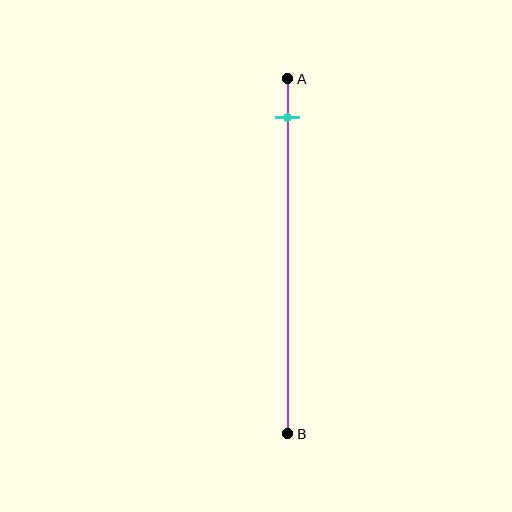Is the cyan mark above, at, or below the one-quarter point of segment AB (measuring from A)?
The cyan mark is above the one-quarter point of segment AB.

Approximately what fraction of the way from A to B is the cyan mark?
The cyan mark is approximately 10% of the way from A to B.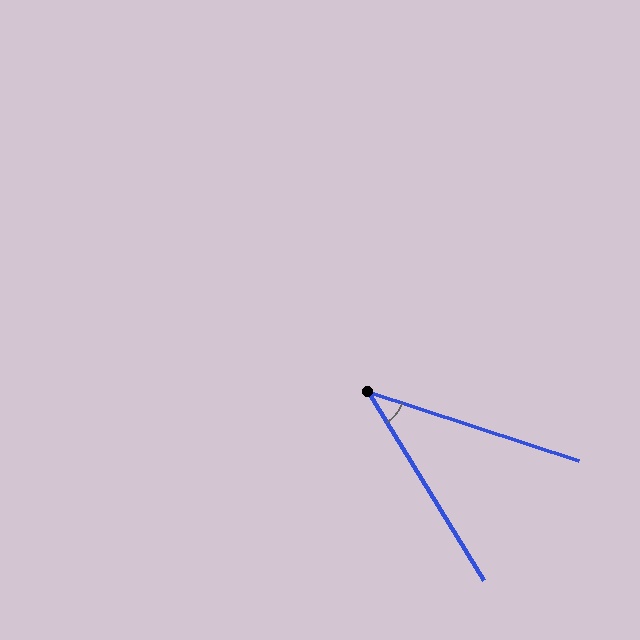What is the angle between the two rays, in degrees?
Approximately 40 degrees.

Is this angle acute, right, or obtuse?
It is acute.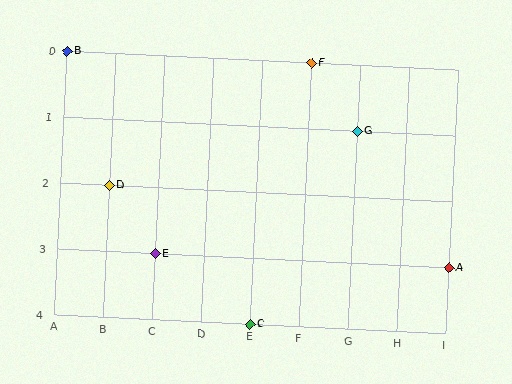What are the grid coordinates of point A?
Point A is at grid coordinates (I, 3).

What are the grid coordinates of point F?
Point F is at grid coordinates (F, 0).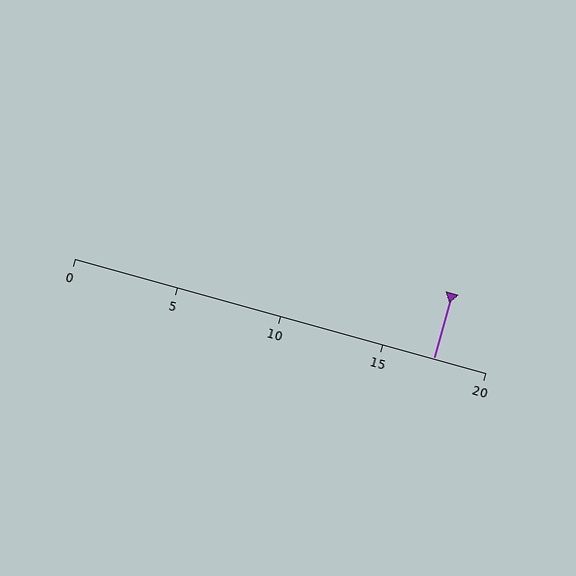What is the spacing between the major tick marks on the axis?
The major ticks are spaced 5 apart.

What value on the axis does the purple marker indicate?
The marker indicates approximately 17.5.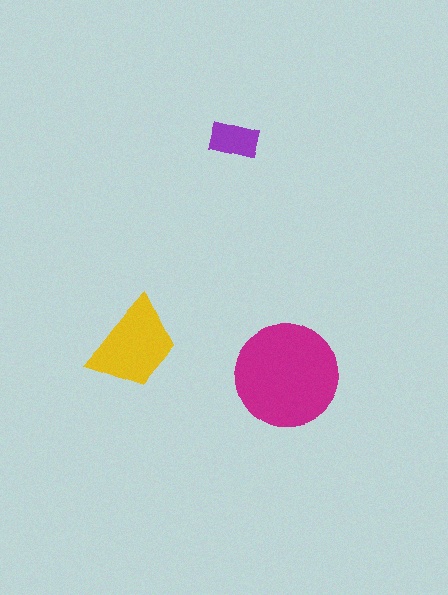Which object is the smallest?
The purple rectangle.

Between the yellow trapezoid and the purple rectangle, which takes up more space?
The yellow trapezoid.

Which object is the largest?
The magenta circle.